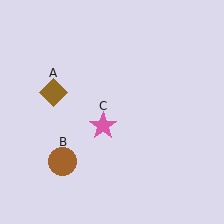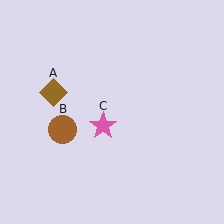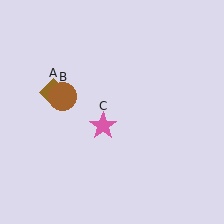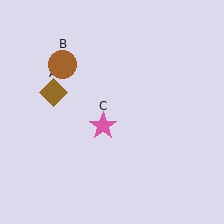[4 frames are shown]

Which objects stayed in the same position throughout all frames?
Brown diamond (object A) and pink star (object C) remained stationary.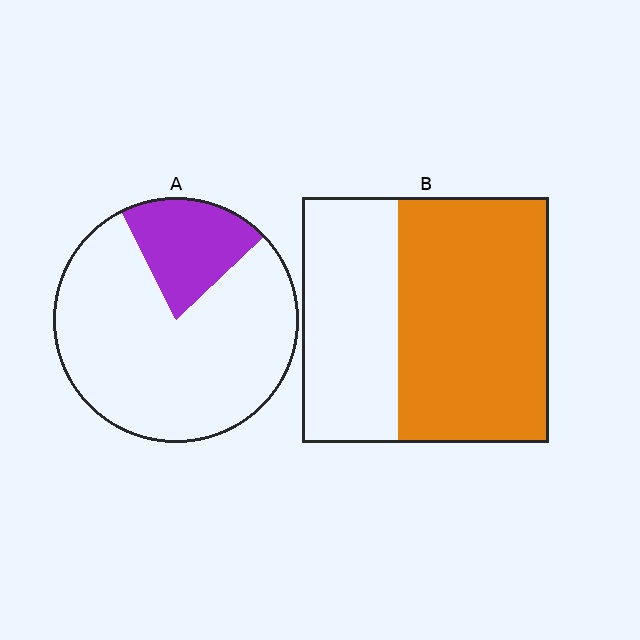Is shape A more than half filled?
No.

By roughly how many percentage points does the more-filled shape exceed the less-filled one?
By roughly 40 percentage points (B over A).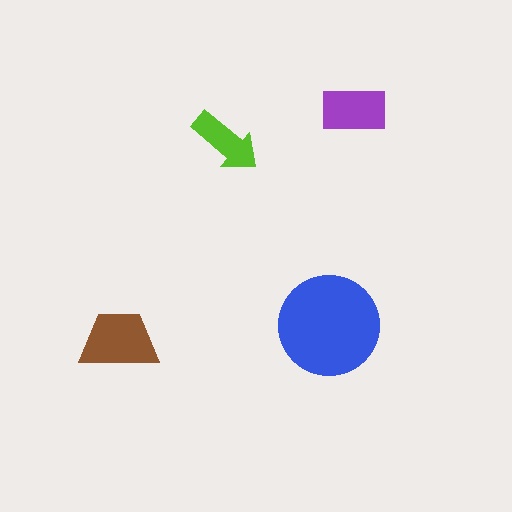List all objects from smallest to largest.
The lime arrow, the purple rectangle, the brown trapezoid, the blue circle.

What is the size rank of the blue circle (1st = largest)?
1st.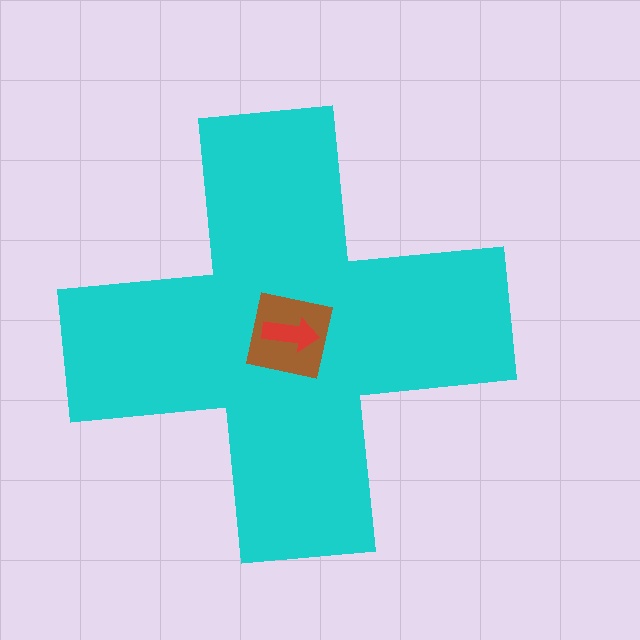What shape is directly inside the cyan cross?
The brown square.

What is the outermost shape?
The cyan cross.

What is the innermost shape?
The red arrow.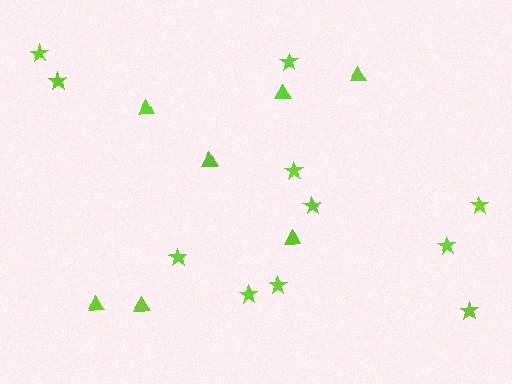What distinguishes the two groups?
There are 2 groups: one group of triangles (7) and one group of stars (11).